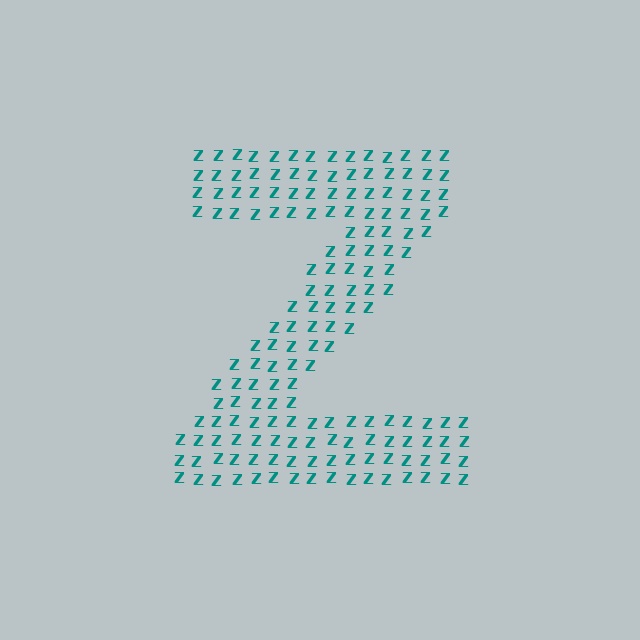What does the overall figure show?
The overall figure shows the letter Z.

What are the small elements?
The small elements are letter Z's.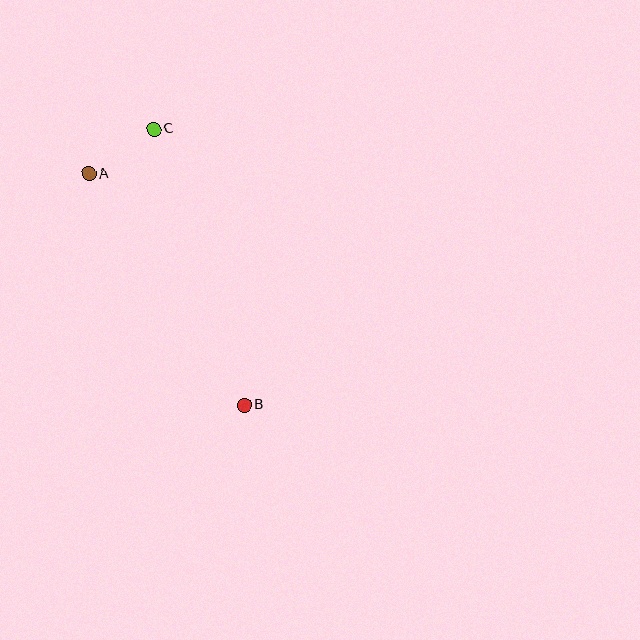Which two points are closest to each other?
Points A and C are closest to each other.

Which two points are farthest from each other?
Points B and C are farthest from each other.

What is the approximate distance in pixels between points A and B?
The distance between A and B is approximately 279 pixels.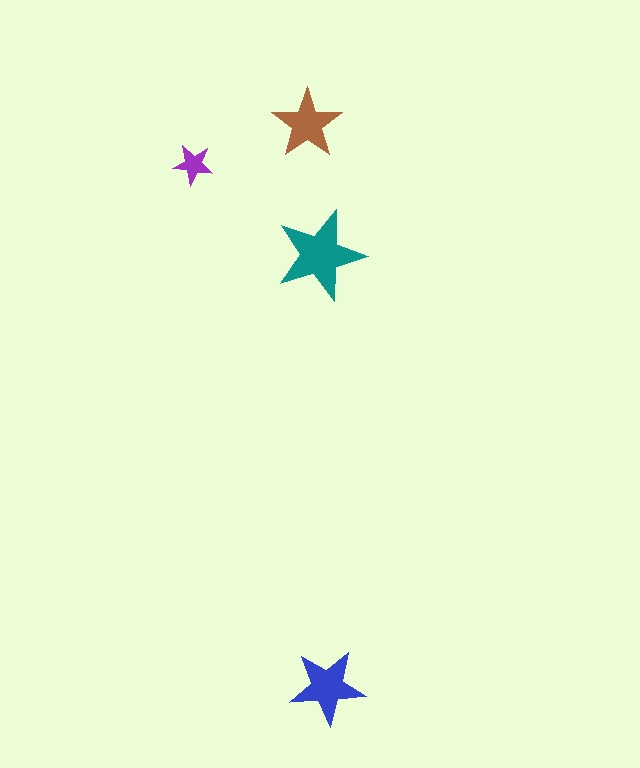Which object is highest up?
The brown star is topmost.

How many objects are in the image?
There are 4 objects in the image.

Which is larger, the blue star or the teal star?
The teal one.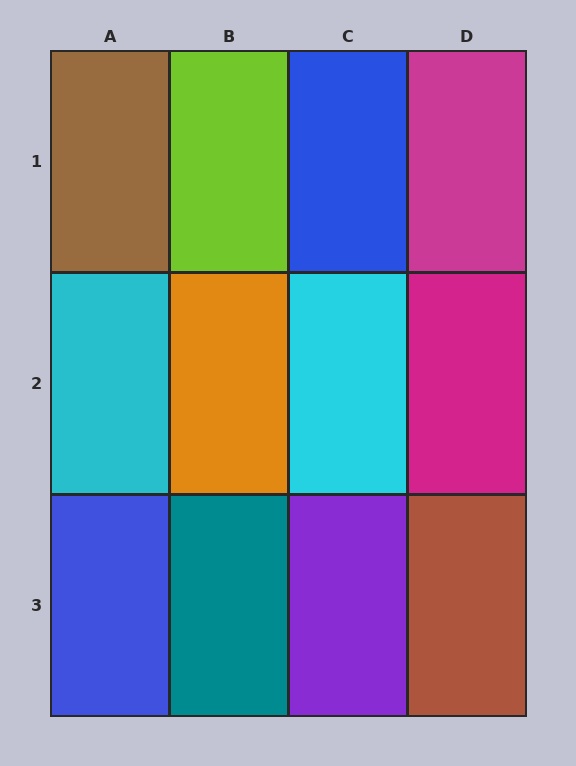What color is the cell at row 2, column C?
Cyan.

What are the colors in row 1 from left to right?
Brown, lime, blue, magenta.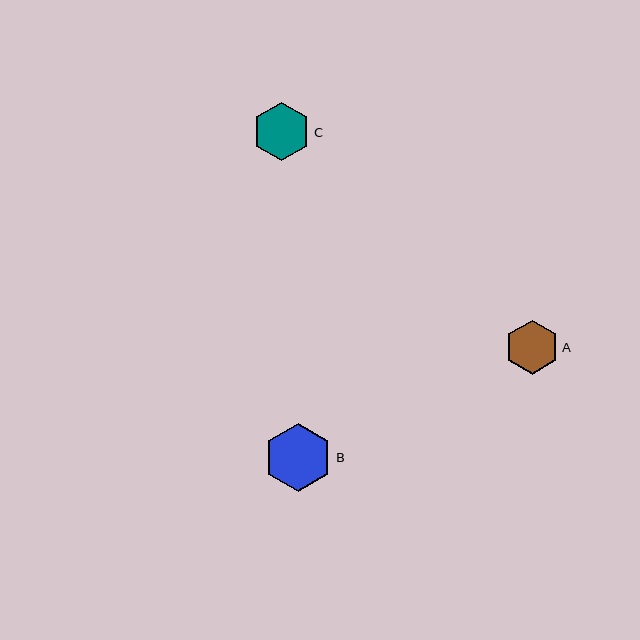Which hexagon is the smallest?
Hexagon A is the smallest with a size of approximately 54 pixels.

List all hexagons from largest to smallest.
From largest to smallest: B, C, A.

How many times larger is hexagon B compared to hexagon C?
Hexagon B is approximately 1.2 times the size of hexagon C.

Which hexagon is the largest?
Hexagon B is the largest with a size of approximately 68 pixels.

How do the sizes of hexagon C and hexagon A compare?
Hexagon C and hexagon A are approximately the same size.